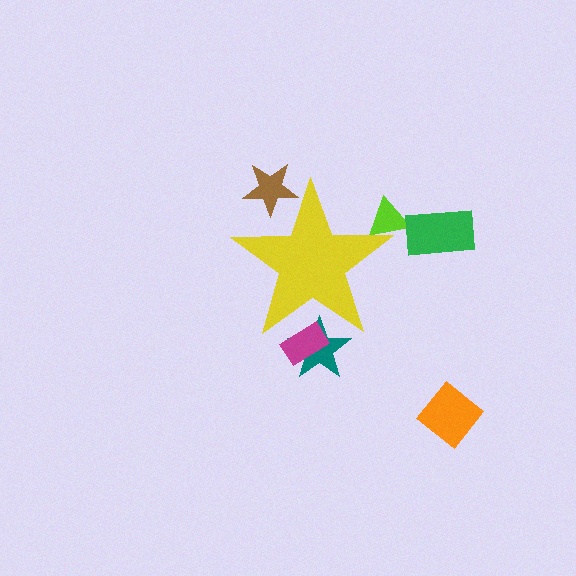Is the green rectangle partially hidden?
No, the green rectangle is fully visible.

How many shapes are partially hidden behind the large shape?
4 shapes are partially hidden.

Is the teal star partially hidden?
Yes, the teal star is partially hidden behind the yellow star.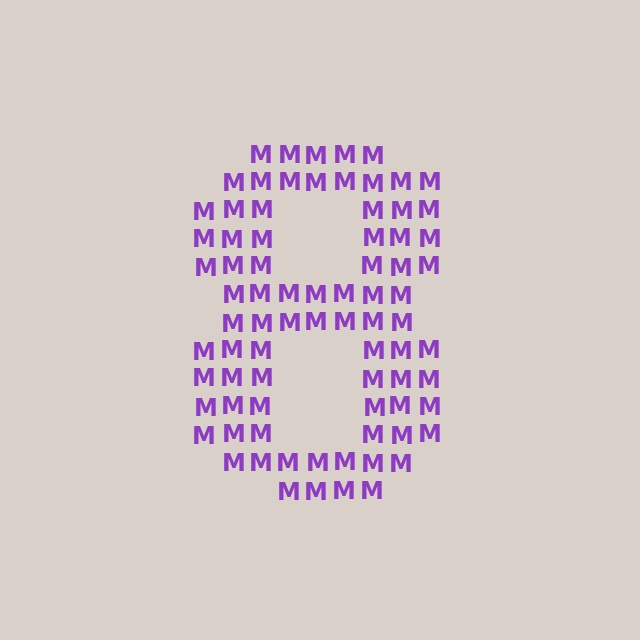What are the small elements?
The small elements are letter M's.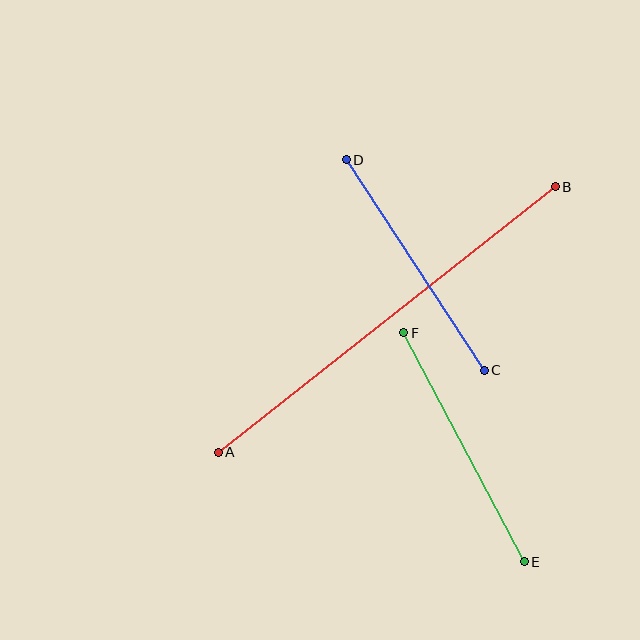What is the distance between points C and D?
The distance is approximately 251 pixels.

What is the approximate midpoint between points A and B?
The midpoint is at approximately (387, 320) pixels.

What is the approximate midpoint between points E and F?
The midpoint is at approximately (464, 447) pixels.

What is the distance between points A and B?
The distance is approximately 429 pixels.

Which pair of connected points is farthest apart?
Points A and B are farthest apart.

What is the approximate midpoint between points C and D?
The midpoint is at approximately (415, 265) pixels.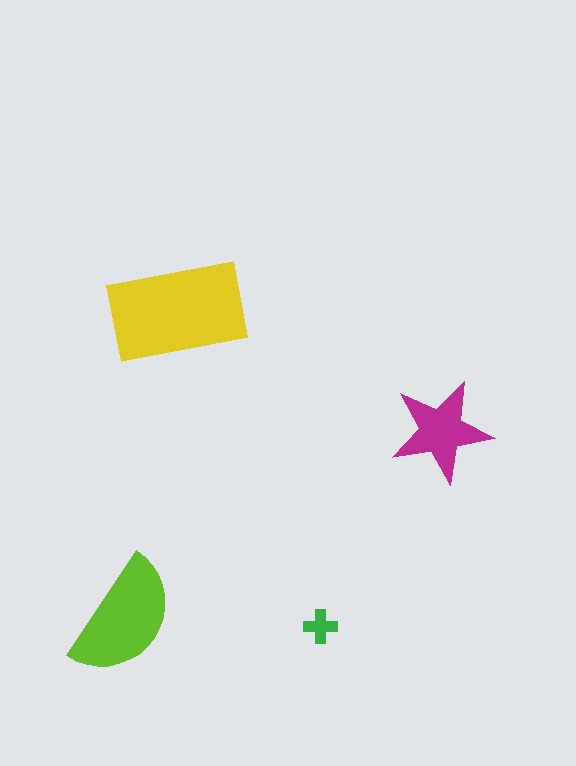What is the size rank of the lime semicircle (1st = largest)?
2nd.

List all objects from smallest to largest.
The green cross, the magenta star, the lime semicircle, the yellow rectangle.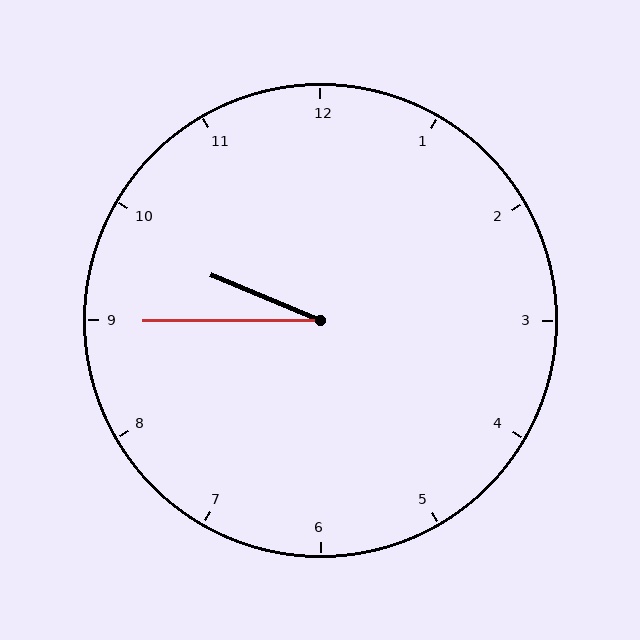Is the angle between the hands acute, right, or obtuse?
It is acute.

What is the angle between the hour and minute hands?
Approximately 22 degrees.